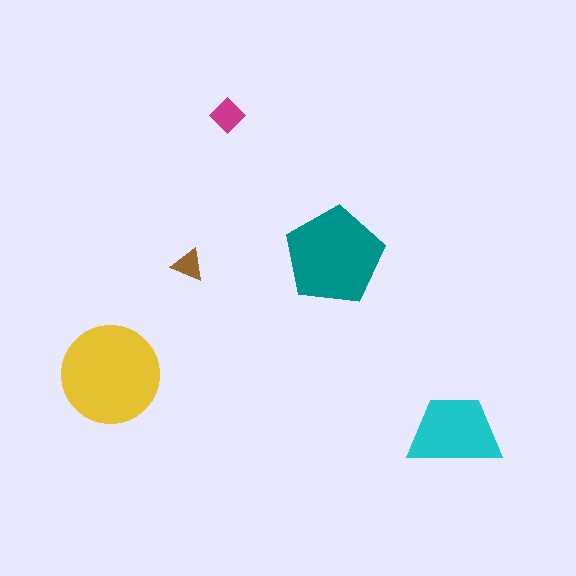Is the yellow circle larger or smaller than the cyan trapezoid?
Larger.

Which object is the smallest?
The brown triangle.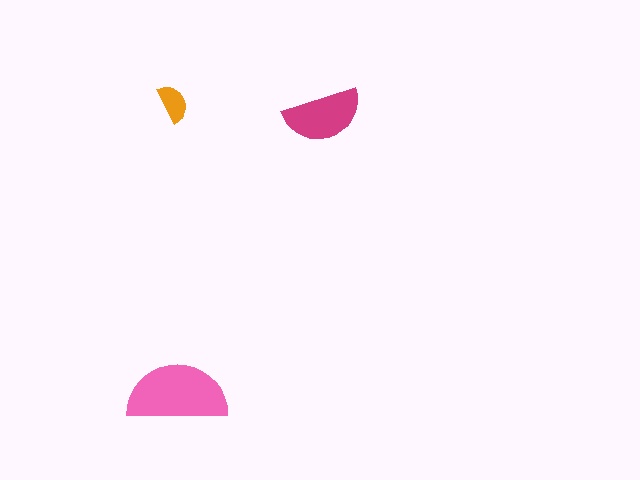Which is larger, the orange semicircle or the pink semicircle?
The pink one.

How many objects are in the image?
There are 3 objects in the image.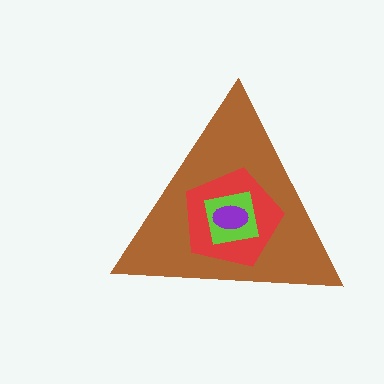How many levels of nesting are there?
4.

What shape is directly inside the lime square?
The purple ellipse.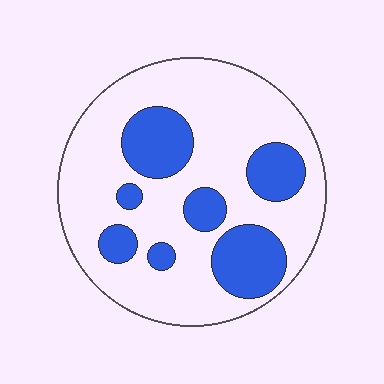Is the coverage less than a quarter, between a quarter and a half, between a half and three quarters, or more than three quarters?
Between a quarter and a half.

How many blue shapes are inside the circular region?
7.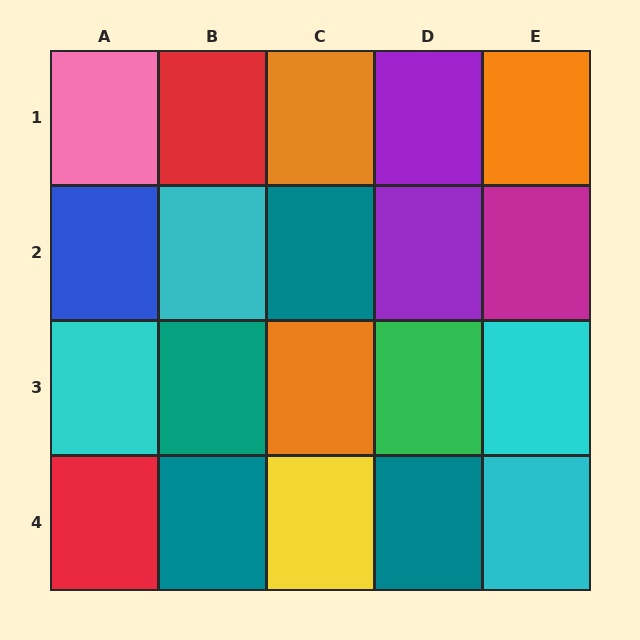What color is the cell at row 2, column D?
Purple.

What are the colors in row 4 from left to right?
Red, teal, yellow, teal, cyan.